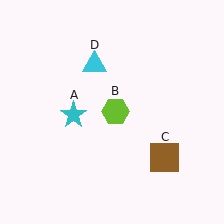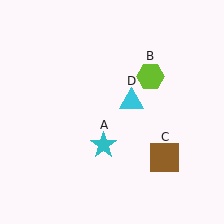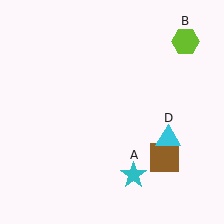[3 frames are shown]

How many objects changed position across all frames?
3 objects changed position: cyan star (object A), lime hexagon (object B), cyan triangle (object D).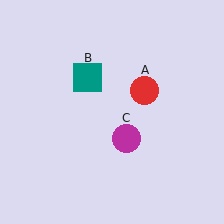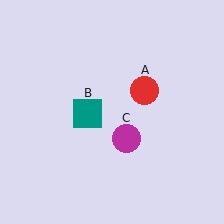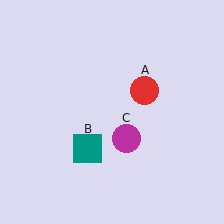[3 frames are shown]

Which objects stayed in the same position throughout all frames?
Red circle (object A) and magenta circle (object C) remained stationary.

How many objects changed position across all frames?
1 object changed position: teal square (object B).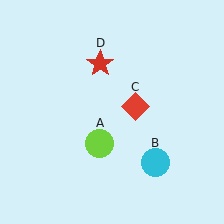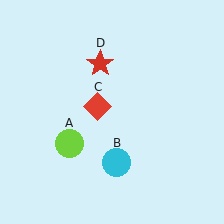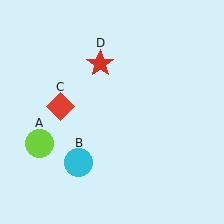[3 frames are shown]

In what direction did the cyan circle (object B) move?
The cyan circle (object B) moved left.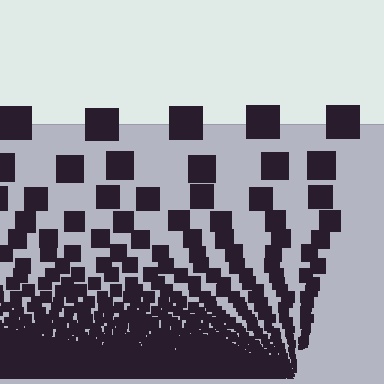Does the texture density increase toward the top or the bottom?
Density increases toward the bottom.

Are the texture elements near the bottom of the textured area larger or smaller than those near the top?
Smaller. The gradient is inverted — elements near the bottom are smaller and denser.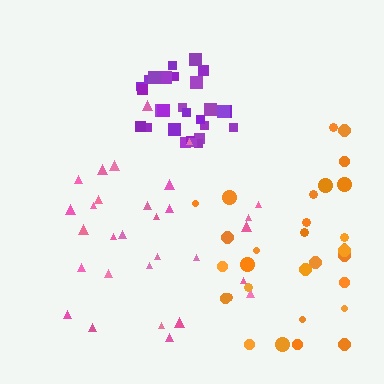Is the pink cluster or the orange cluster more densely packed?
Pink.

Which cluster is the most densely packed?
Purple.